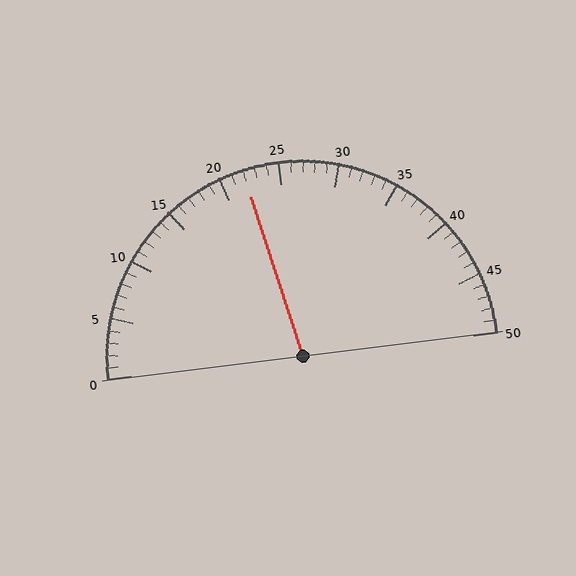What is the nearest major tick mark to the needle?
The nearest major tick mark is 20.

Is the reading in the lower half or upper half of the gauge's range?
The reading is in the lower half of the range (0 to 50).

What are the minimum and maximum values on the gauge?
The gauge ranges from 0 to 50.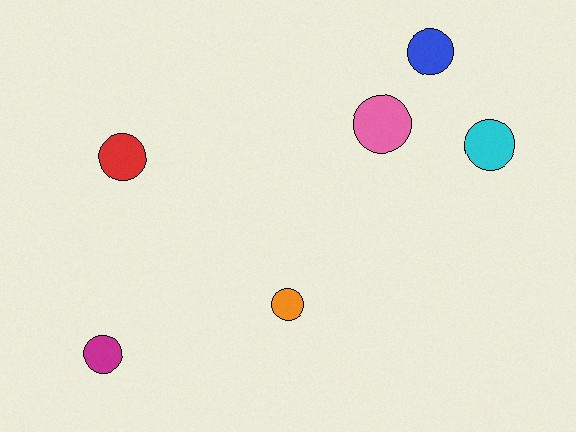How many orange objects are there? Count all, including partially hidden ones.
There is 1 orange object.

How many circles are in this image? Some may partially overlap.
There are 6 circles.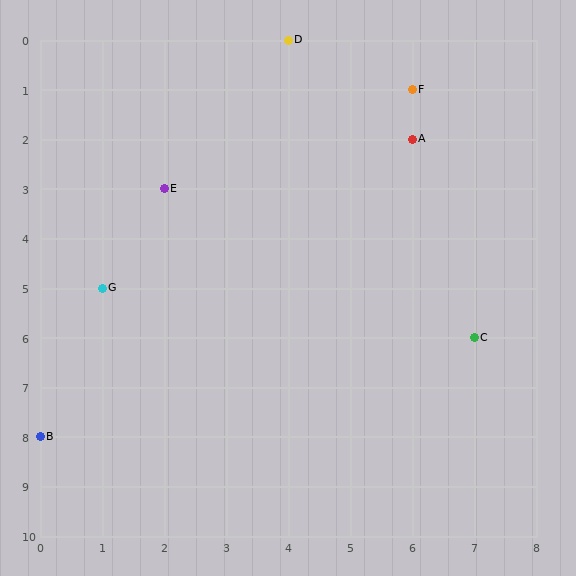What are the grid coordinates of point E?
Point E is at grid coordinates (2, 3).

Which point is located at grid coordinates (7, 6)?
Point C is at (7, 6).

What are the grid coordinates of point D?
Point D is at grid coordinates (4, 0).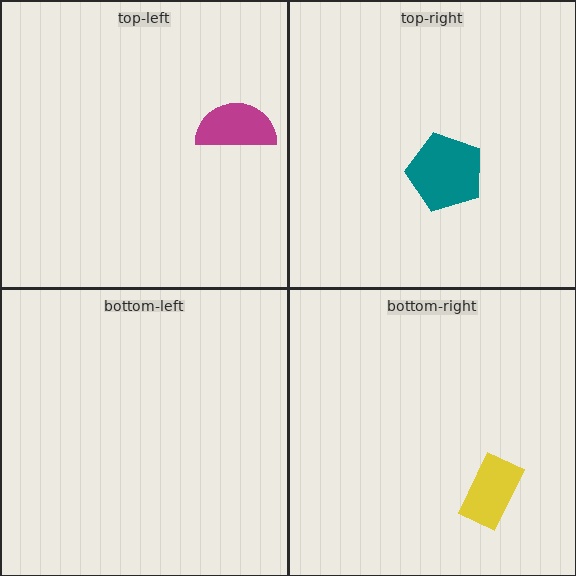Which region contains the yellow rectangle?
The bottom-right region.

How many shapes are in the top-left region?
1.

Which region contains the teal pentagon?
The top-right region.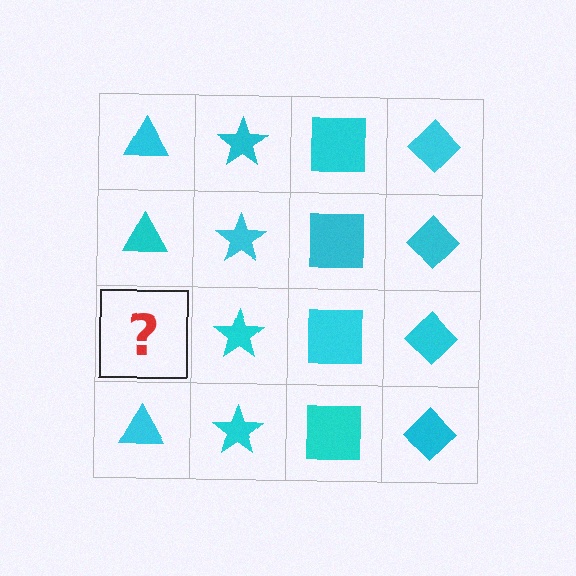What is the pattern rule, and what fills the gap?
The rule is that each column has a consistent shape. The gap should be filled with a cyan triangle.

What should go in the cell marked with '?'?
The missing cell should contain a cyan triangle.